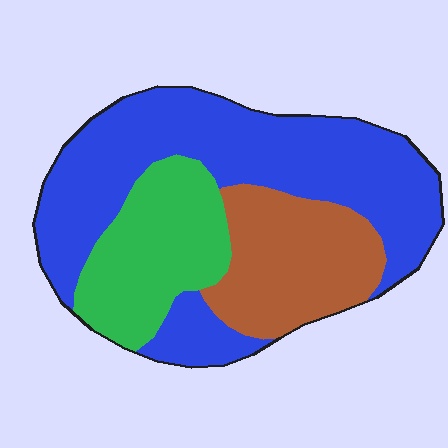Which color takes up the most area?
Blue, at roughly 55%.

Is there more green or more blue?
Blue.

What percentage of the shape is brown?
Brown covers around 25% of the shape.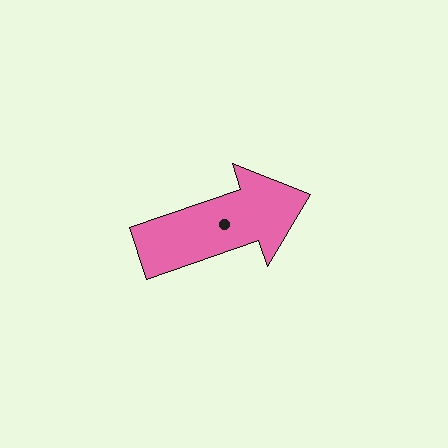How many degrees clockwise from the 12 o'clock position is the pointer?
Approximately 71 degrees.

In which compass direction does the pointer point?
East.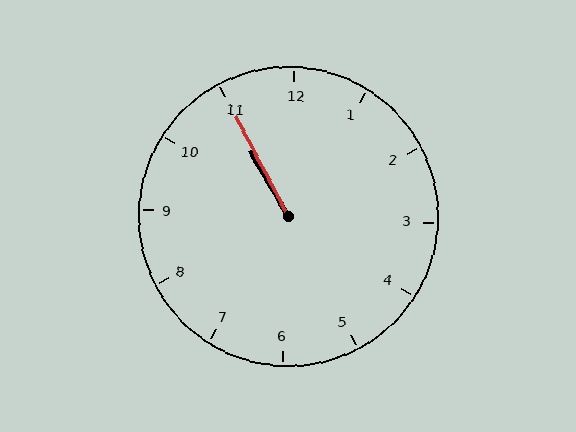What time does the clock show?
10:55.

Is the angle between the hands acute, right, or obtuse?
It is acute.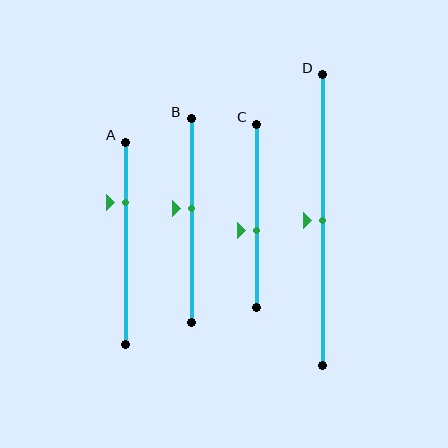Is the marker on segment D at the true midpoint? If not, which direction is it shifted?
Yes, the marker on segment D is at the true midpoint.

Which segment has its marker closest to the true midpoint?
Segment D has its marker closest to the true midpoint.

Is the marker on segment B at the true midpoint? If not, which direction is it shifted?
No, the marker on segment B is shifted upward by about 6% of the segment length.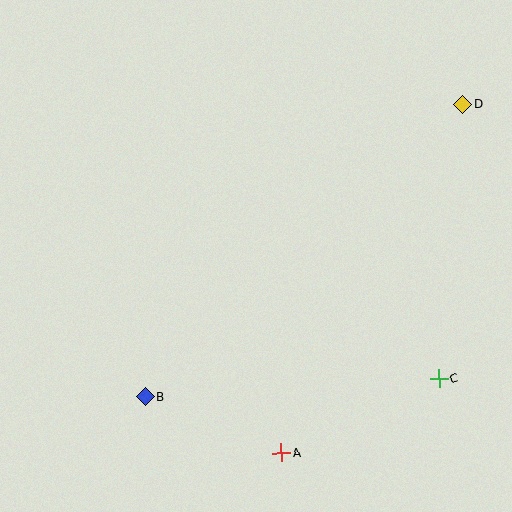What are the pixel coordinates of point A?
Point A is at (281, 453).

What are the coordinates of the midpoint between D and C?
The midpoint between D and C is at (451, 241).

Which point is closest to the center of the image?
Point B at (145, 397) is closest to the center.